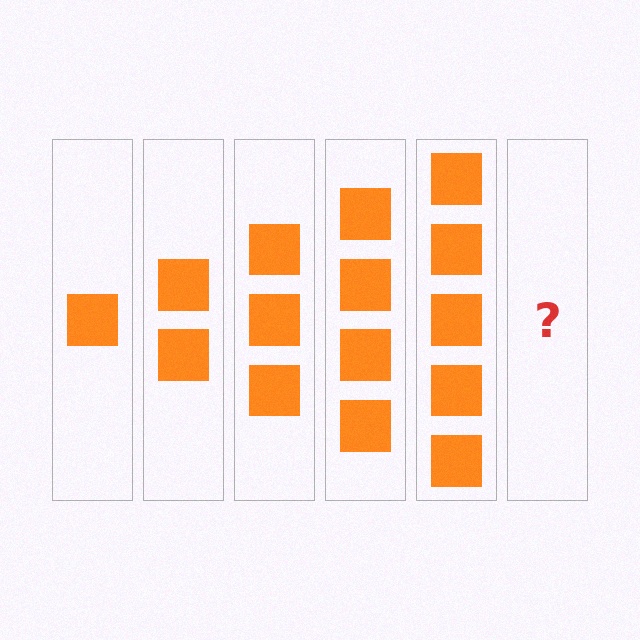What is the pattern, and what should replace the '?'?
The pattern is that each step adds one more square. The '?' should be 6 squares.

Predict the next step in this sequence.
The next step is 6 squares.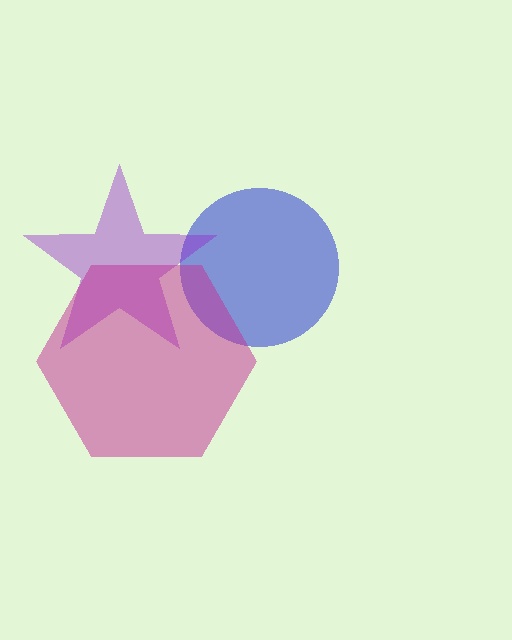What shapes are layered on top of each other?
The layered shapes are: a blue circle, a purple star, a magenta hexagon.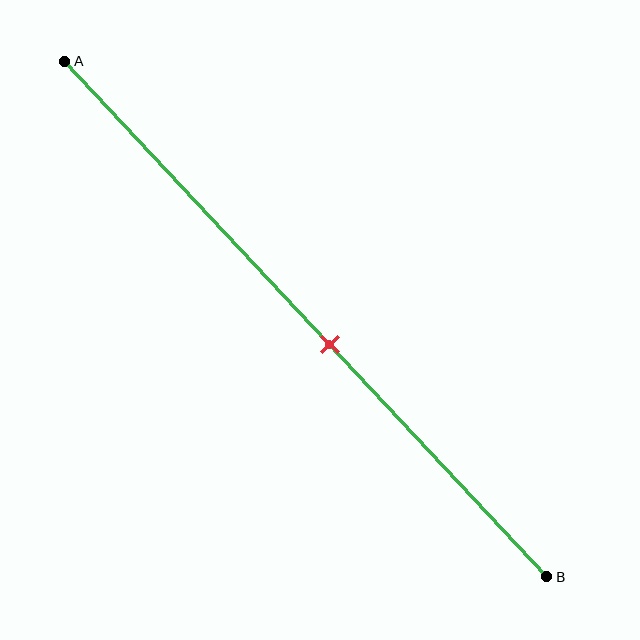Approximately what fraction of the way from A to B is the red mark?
The red mark is approximately 55% of the way from A to B.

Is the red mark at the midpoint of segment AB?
No, the mark is at about 55% from A, not at the 50% midpoint.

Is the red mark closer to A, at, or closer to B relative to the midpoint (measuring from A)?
The red mark is closer to point B than the midpoint of segment AB.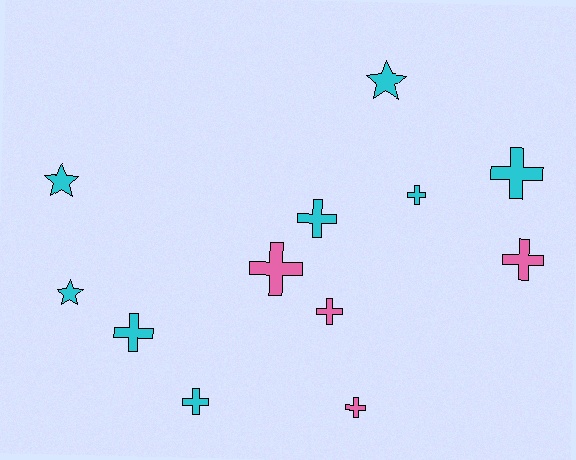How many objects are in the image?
There are 12 objects.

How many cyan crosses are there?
There are 5 cyan crosses.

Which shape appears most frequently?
Cross, with 9 objects.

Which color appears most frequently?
Cyan, with 8 objects.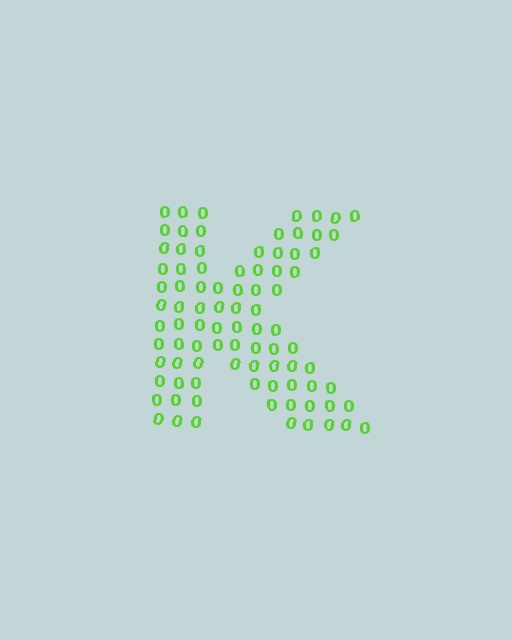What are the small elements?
The small elements are digit 0's.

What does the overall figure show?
The overall figure shows the letter K.